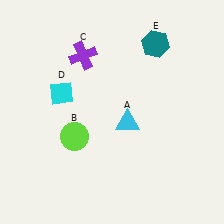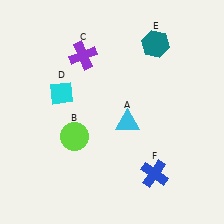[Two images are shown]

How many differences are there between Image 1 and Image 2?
There is 1 difference between the two images.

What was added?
A blue cross (F) was added in Image 2.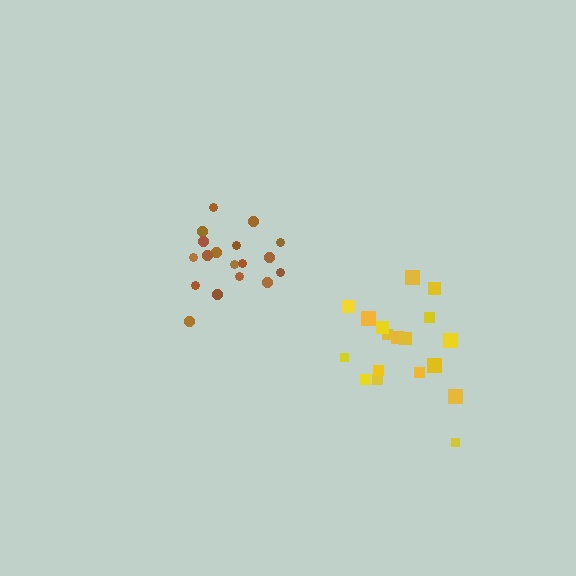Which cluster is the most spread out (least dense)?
Yellow.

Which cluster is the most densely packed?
Brown.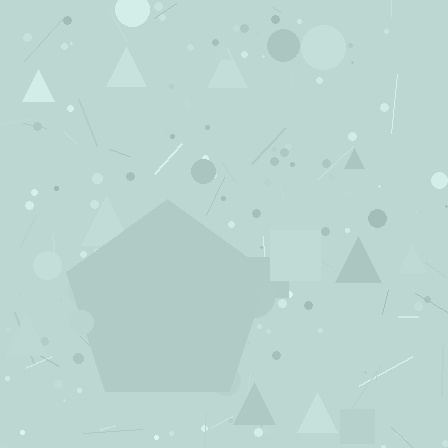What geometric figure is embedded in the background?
A pentagon is embedded in the background.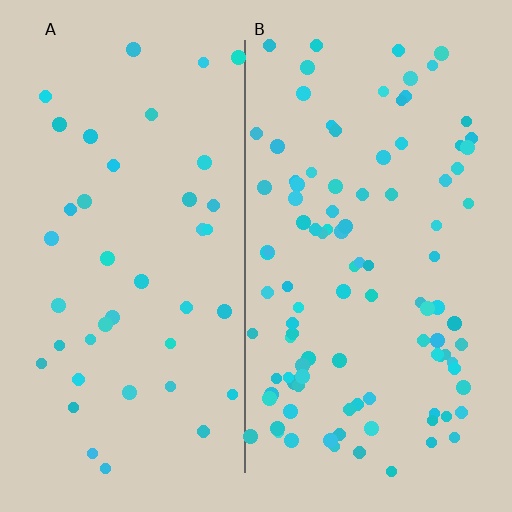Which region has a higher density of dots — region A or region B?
B (the right).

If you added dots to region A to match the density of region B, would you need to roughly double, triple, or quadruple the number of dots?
Approximately triple.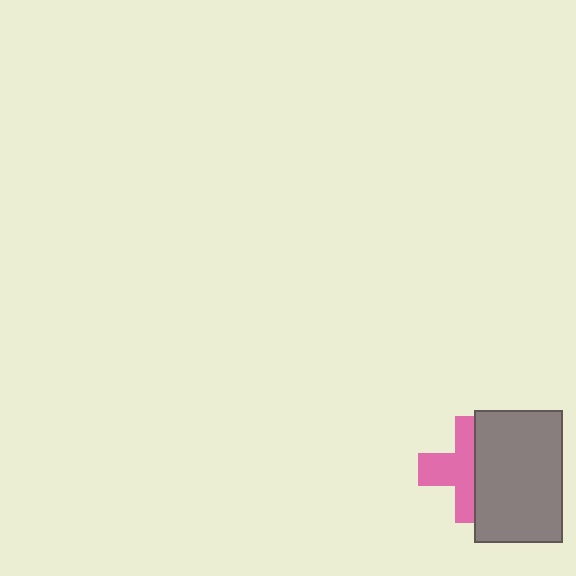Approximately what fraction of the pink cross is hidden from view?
Roughly 46% of the pink cross is hidden behind the gray rectangle.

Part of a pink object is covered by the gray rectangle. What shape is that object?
It is a cross.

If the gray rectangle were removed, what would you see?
You would see the complete pink cross.